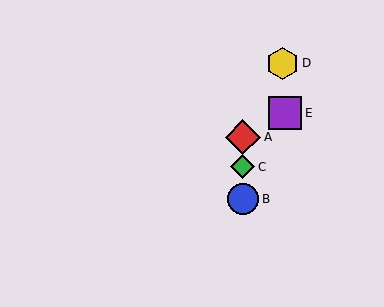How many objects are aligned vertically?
3 objects (A, B, C) are aligned vertically.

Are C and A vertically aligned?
Yes, both are at x≈243.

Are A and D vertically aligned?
No, A is at x≈243 and D is at x≈283.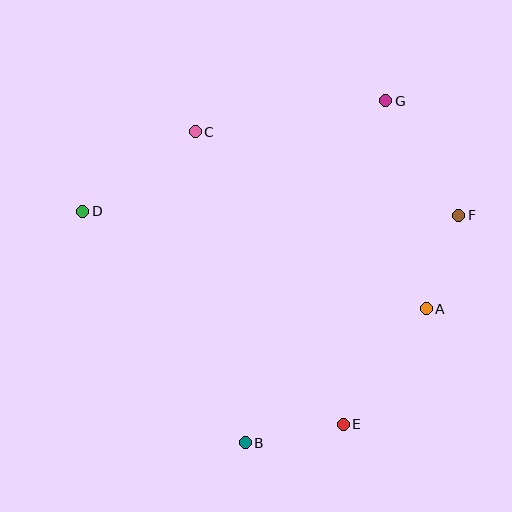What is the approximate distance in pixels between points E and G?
The distance between E and G is approximately 326 pixels.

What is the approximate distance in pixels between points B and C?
The distance between B and C is approximately 315 pixels.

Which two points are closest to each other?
Points A and F are closest to each other.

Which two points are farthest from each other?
Points D and F are farthest from each other.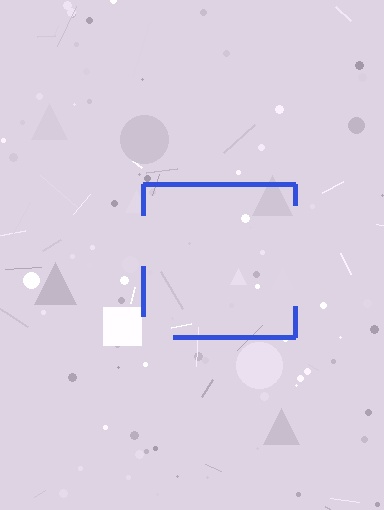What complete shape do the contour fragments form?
The contour fragments form a square.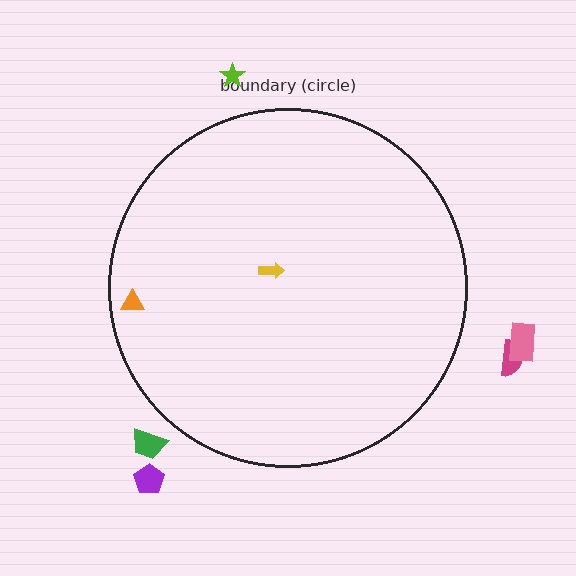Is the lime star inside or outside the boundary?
Outside.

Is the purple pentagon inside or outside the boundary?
Outside.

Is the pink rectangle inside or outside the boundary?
Outside.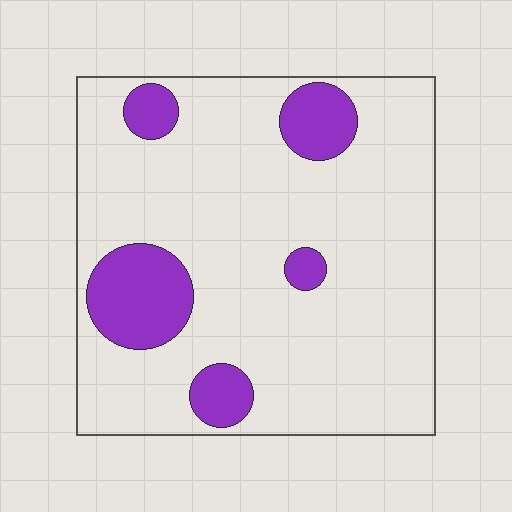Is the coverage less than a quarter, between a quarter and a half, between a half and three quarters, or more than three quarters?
Less than a quarter.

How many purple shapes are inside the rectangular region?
5.